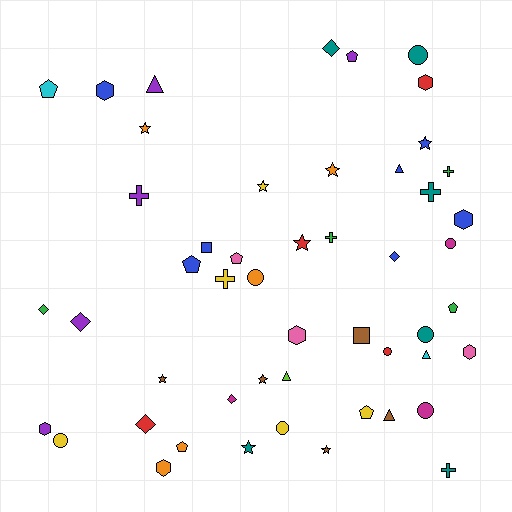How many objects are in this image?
There are 50 objects.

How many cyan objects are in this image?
There are 2 cyan objects.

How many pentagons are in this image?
There are 7 pentagons.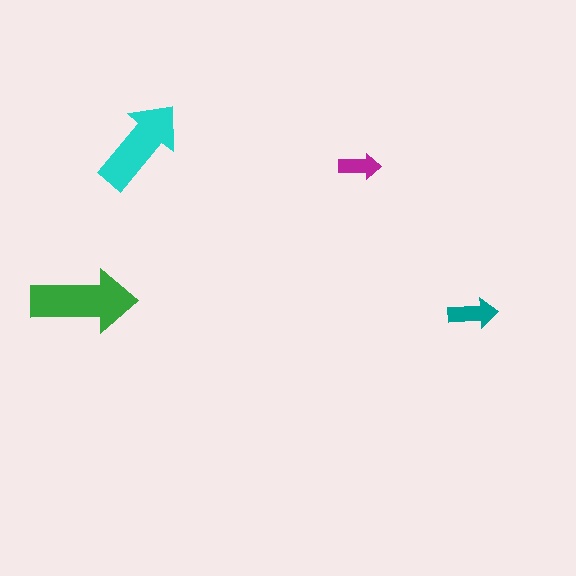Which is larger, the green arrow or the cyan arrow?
The green one.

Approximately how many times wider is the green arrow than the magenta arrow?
About 2.5 times wider.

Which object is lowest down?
The teal arrow is bottommost.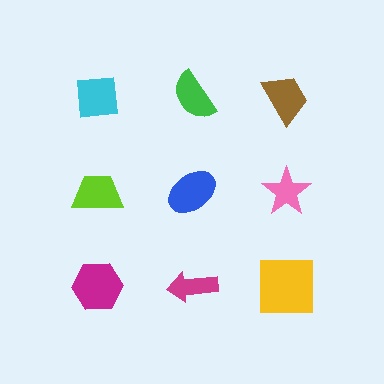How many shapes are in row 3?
3 shapes.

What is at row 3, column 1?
A magenta hexagon.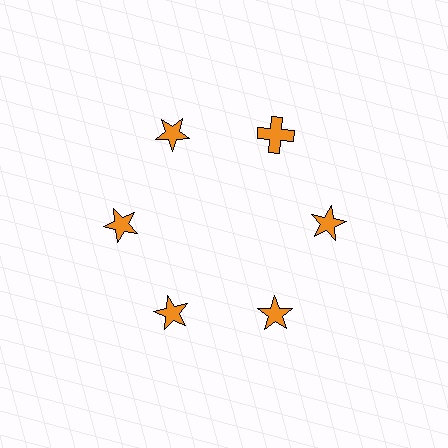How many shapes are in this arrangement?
There are 6 shapes arranged in a ring pattern.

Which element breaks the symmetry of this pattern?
The orange cross at roughly the 1 o'clock position breaks the symmetry. All other shapes are orange stars.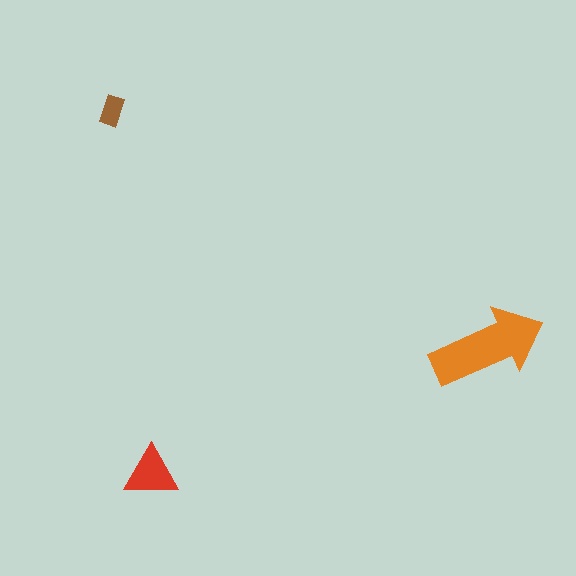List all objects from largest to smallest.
The orange arrow, the red triangle, the brown rectangle.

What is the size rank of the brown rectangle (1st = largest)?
3rd.